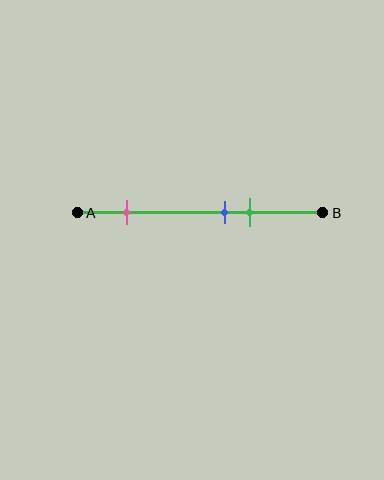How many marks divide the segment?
There are 3 marks dividing the segment.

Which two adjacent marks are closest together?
The blue and green marks are the closest adjacent pair.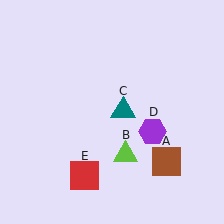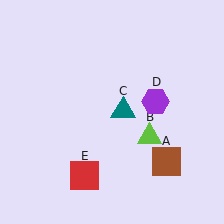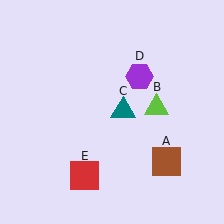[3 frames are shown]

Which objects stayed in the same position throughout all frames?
Brown square (object A) and teal triangle (object C) and red square (object E) remained stationary.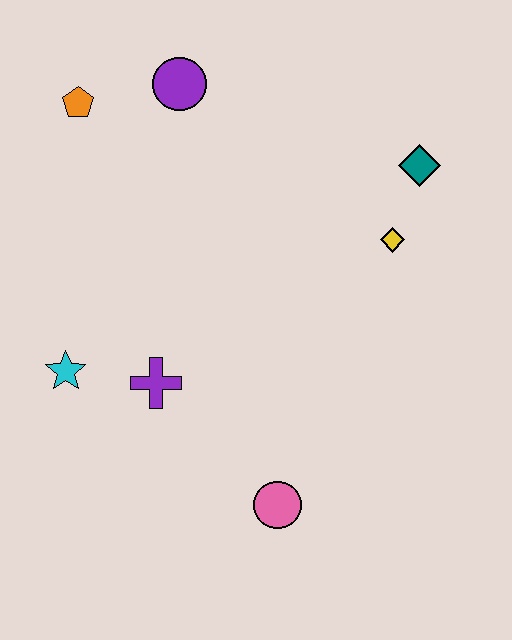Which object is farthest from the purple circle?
The pink circle is farthest from the purple circle.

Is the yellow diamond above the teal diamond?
No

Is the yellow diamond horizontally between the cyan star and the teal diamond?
Yes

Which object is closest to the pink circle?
The purple cross is closest to the pink circle.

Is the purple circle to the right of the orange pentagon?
Yes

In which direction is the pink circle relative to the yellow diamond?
The pink circle is below the yellow diamond.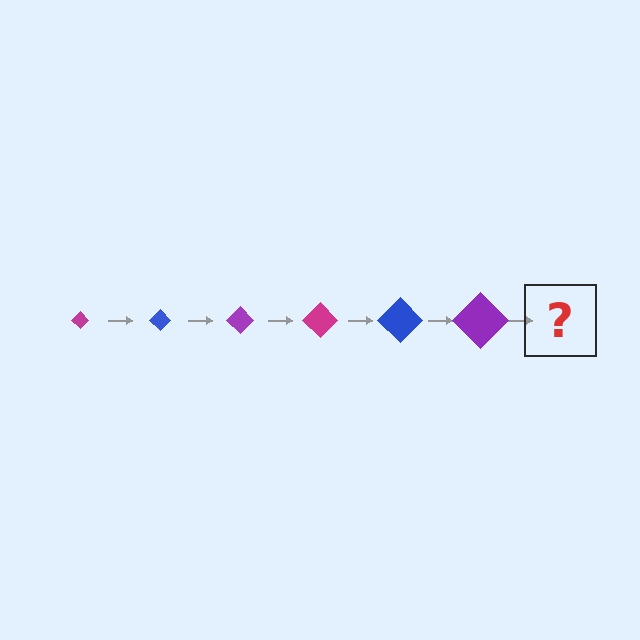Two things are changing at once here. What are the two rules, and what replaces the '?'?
The two rules are that the diamond grows larger each step and the color cycles through magenta, blue, and purple. The '?' should be a magenta diamond, larger than the previous one.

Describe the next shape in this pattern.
It should be a magenta diamond, larger than the previous one.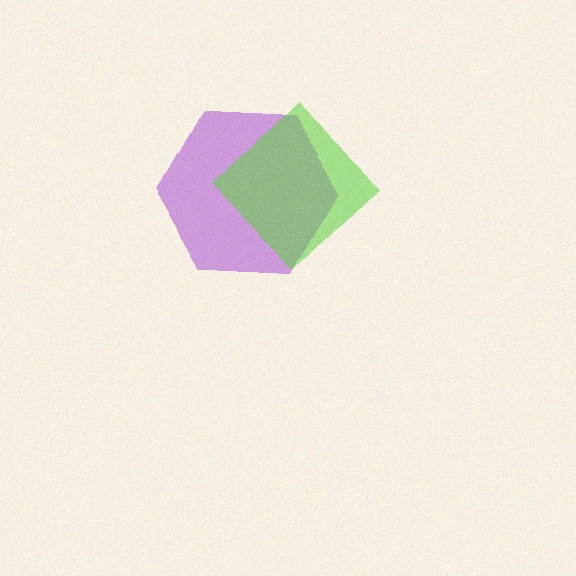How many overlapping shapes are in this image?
There are 2 overlapping shapes in the image.